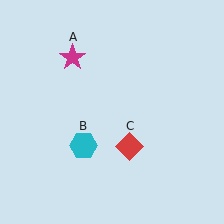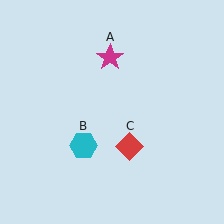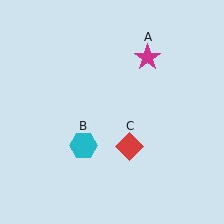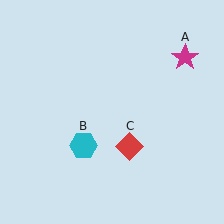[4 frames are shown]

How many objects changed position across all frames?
1 object changed position: magenta star (object A).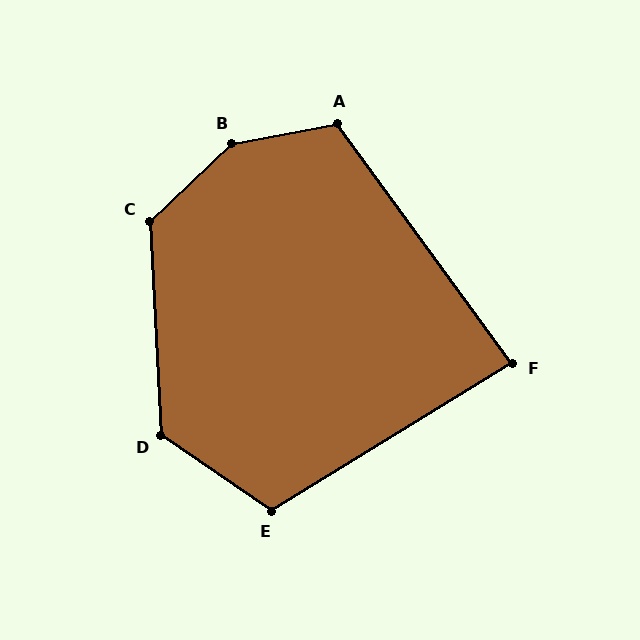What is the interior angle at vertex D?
Approximately 127 degrees (obtuse).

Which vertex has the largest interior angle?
B, at approximately 147 degrees.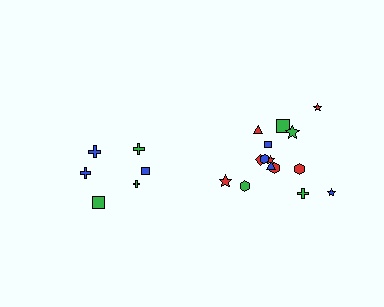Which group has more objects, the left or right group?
The right group.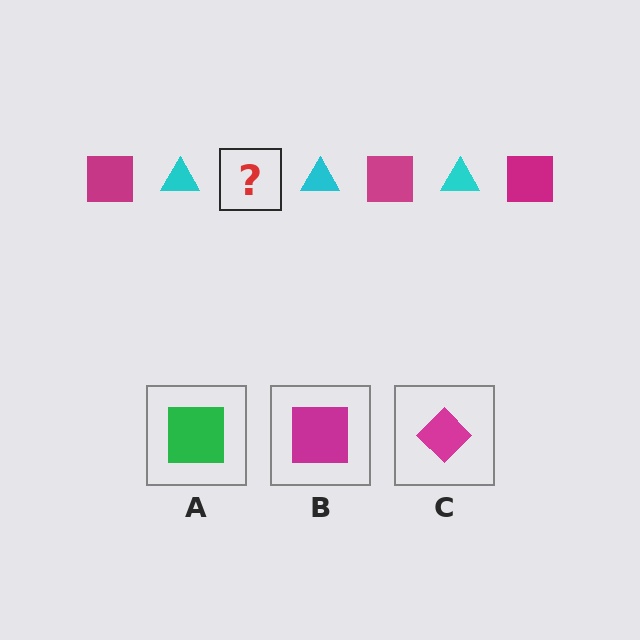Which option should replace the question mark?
Option B.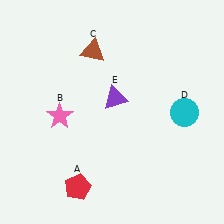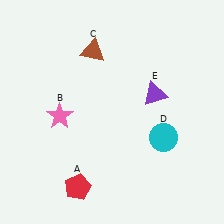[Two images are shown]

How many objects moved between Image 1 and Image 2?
2 objects moved between the two images.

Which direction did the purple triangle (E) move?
The purple triangle (E) moved right.